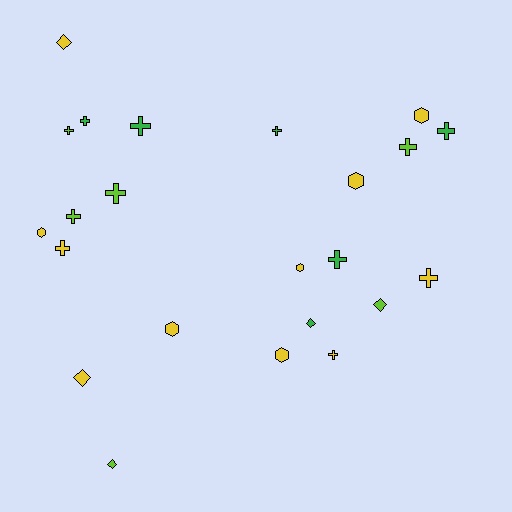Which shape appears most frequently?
Cross, with 12 objects.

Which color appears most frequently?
Yellow, with 11 objects.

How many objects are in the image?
There are 23 objects.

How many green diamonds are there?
There is 1 green diamond.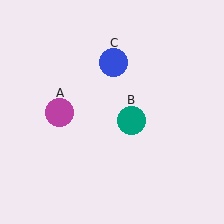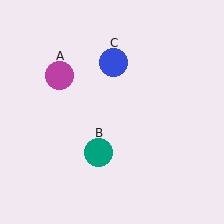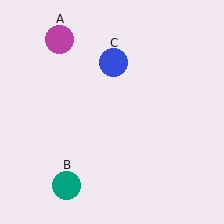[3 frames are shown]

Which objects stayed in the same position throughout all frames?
Blue circle (object C) remained stationary.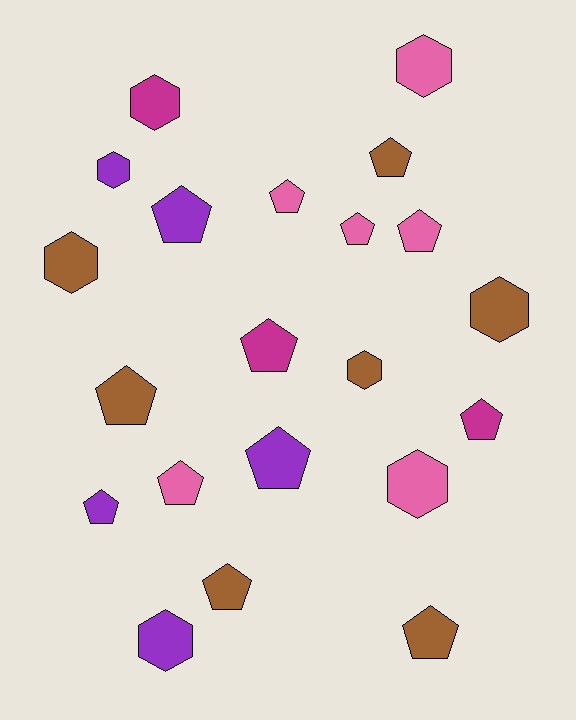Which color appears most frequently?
Brown, with 7 objects.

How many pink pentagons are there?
There are 4 pink pentagons.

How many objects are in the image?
There are 21 objects.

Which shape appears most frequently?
Pentagon, with 13 objects.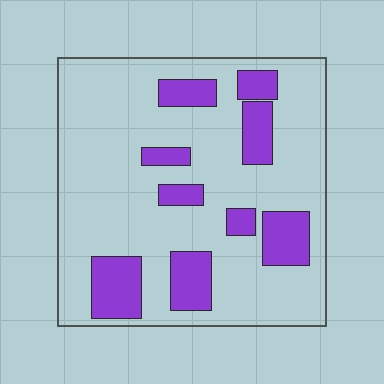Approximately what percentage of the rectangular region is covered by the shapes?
Approximately 20%.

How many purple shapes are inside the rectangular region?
9.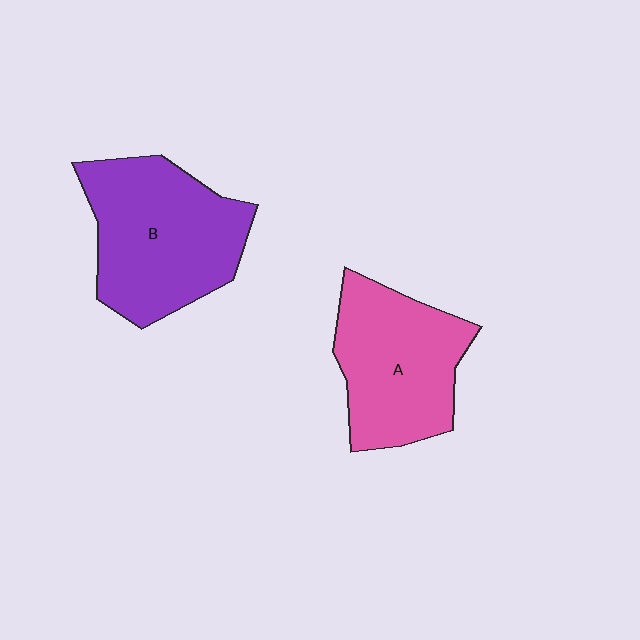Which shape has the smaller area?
Shape A (pink).